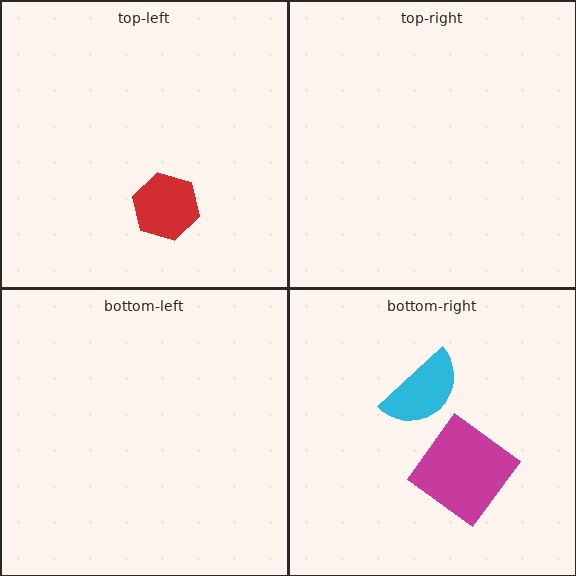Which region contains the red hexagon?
The top-left region.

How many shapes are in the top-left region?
1.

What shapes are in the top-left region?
The red hexagon.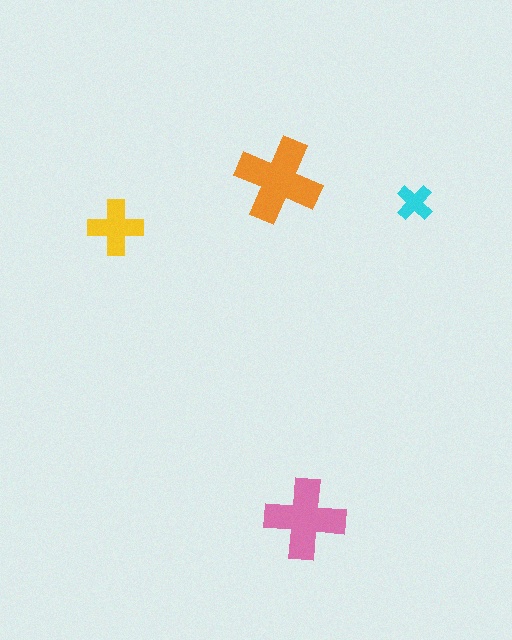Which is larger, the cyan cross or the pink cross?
The pink one.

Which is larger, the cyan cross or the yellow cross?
The yellow one.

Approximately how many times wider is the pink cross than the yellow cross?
About 1.5 times wider.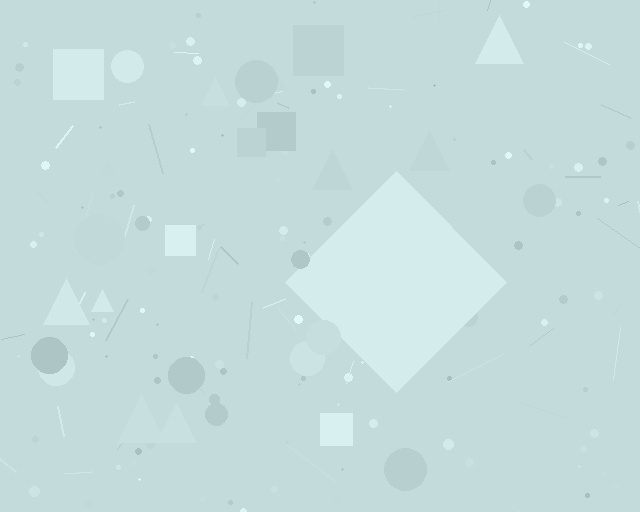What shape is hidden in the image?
A diamond is hidden in the image.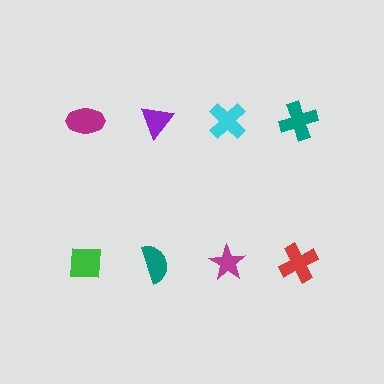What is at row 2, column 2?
A teal semicircle.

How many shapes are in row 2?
4 shapes.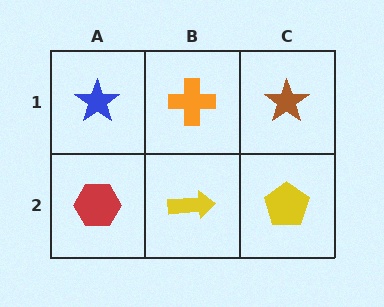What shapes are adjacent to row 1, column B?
A yellow arrow (row 2, column B), a blue star (row 1, column A), a brown star (row 1, column C).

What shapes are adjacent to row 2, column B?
An orange cross (row 1, column B), a red hexagon (row 2, column A), a yellow pentagon (row 2, column C).